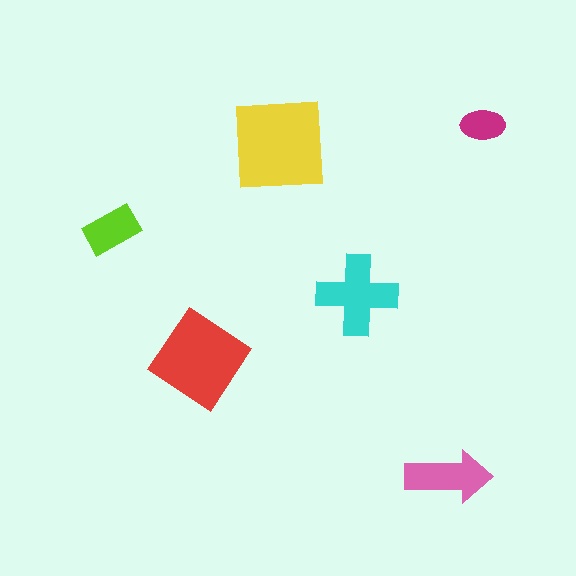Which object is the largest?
The yellow square.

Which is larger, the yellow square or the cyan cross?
The yellow square.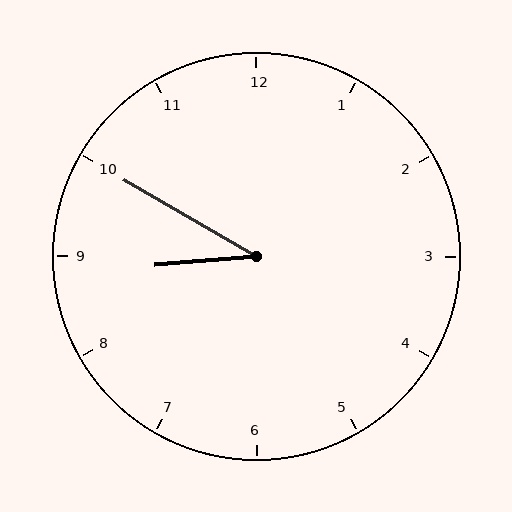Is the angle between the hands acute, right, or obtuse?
It is acute.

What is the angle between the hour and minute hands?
Approximately 35 degrees.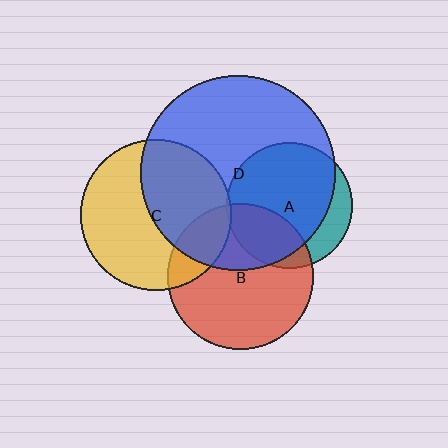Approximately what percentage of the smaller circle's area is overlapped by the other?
Approximately 30%.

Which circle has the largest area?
Circle D (blue).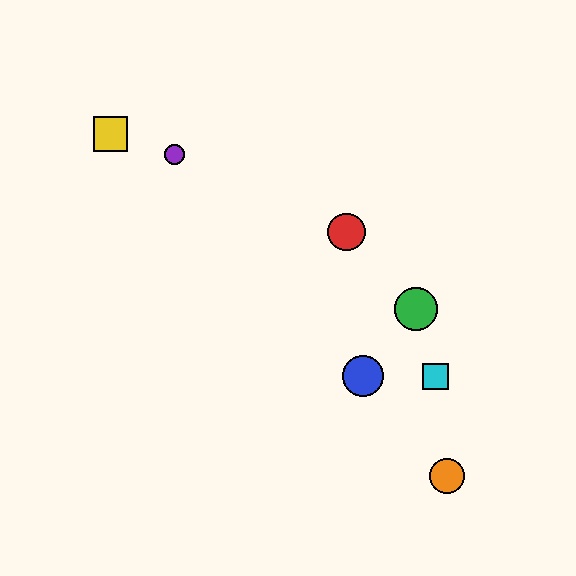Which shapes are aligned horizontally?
The blue circle, the cyan square are aligned horizontally.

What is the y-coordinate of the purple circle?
The purple circle is at y≈155.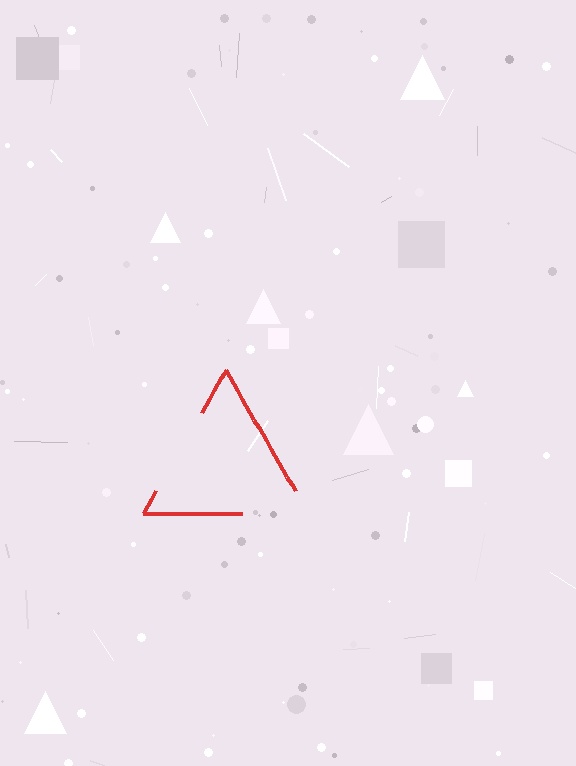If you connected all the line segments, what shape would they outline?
They would outline a triangle.